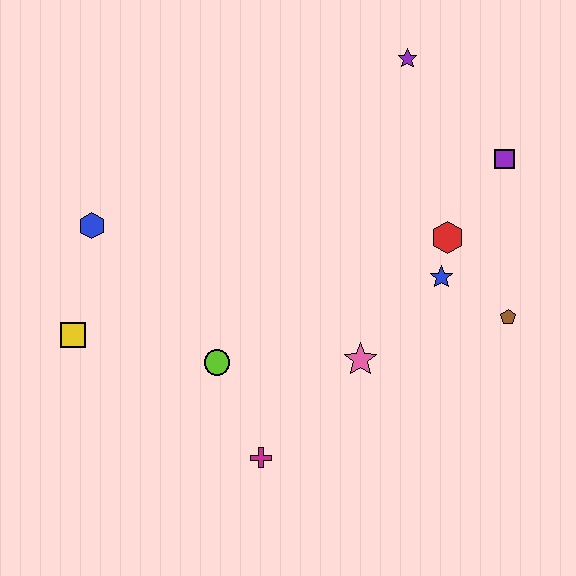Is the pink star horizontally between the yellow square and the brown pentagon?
Yes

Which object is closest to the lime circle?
The magenta cross is closest to the lime circle.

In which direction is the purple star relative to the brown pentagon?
The purple star is above the brown pentagon.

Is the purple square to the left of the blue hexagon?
No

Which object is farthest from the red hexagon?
The yellow square is farthest from the red hexagon.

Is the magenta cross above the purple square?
No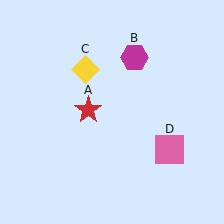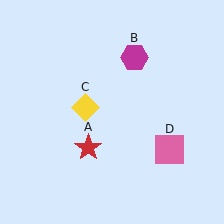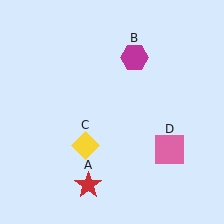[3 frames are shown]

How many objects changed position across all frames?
2 objects changed position: red star (object A), yellow diamond (object C).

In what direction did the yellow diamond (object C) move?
The yellow diamond (object C) moved down.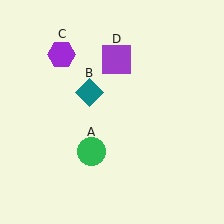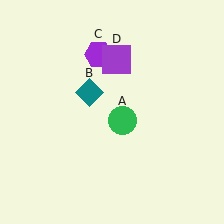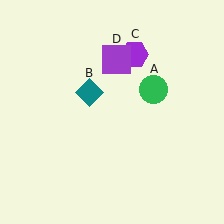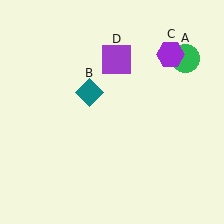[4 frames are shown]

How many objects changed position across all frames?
2 objects changed position: green circle (object A), purple hexagon (object C).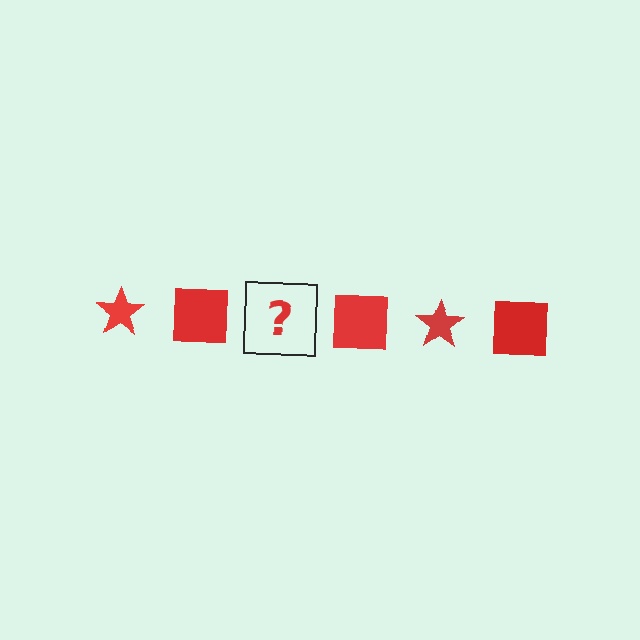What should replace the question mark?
The question mark should be replaced with a red star.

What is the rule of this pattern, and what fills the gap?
The rule is that the pattern cycles through star, square shapes in red. The gap should be filled with a red star.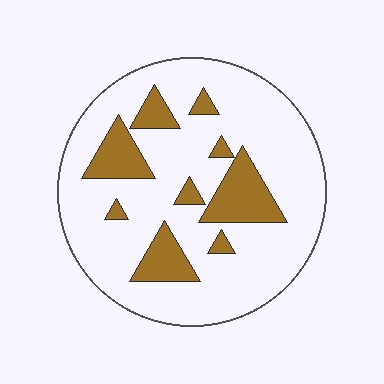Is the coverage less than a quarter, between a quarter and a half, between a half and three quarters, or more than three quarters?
Less than a quarter.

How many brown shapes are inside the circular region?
9.